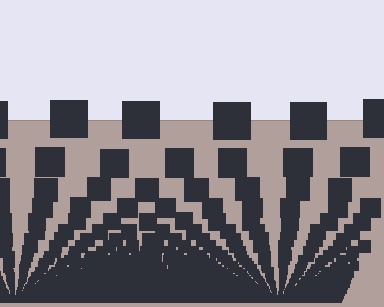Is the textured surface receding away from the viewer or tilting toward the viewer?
The surface appears to tilt toward the viewer. Texture elements get larger and sparser toward the top.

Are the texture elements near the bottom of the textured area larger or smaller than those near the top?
Smaller. The gradient is inverted — elements near the bottom are smaller and denser.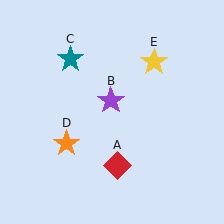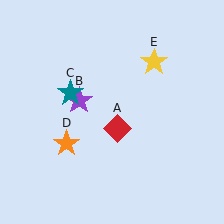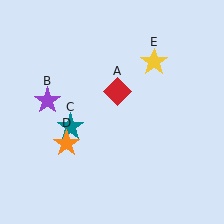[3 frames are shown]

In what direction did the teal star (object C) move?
The teal star (object C) moved down.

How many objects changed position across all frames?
3 objects changed position: red diamond (object A), purple star (object B), teal star (object C).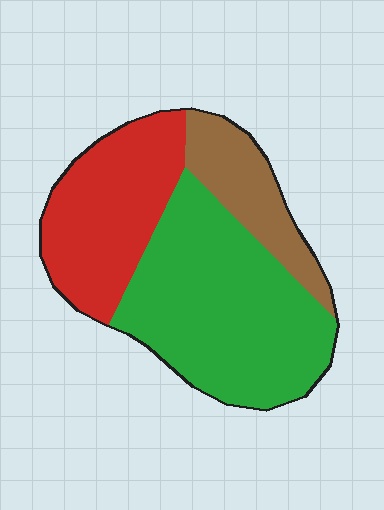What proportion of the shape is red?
Red takes up between a quarter and a half of the shape.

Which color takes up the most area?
Green, at roughly 50%.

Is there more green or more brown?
Green.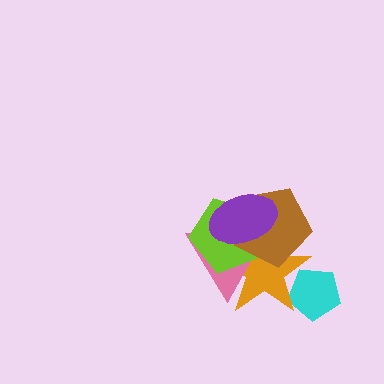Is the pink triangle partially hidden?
Yes, it is partially covered by another shape.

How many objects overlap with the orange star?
5 objects overlap with the orange star.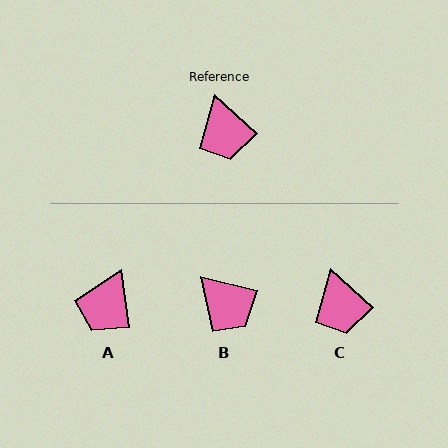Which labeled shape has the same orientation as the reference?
C.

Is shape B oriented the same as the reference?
No, it is off by about 28 degrees.